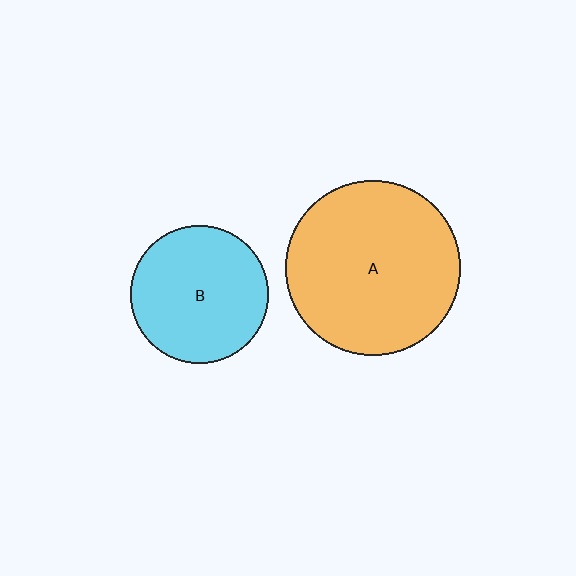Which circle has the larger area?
Circle A (orange).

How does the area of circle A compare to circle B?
Approximately 1.6 times.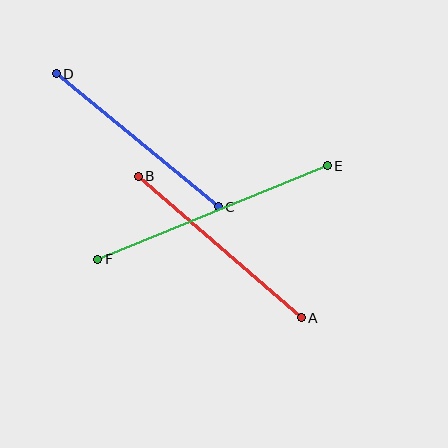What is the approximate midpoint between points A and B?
The midpoint is at approximately (220, 247) pixels.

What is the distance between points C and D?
The distance is approximately 210 pixels.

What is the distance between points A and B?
The distance is approximately 216 pixels.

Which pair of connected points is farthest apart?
Points E and F are farthest apart.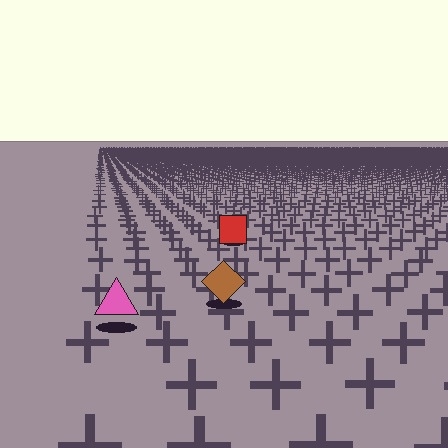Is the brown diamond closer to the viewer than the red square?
Yes. The brown diamond is closer — you can tell from the texture gradient: the ground texture is coarser near it.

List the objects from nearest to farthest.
From nearest to farthest: the pink triangle, the brown diamond, the red square.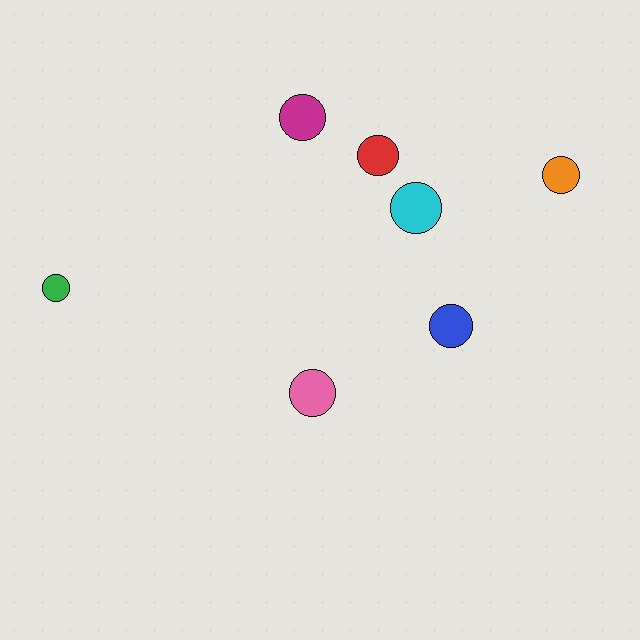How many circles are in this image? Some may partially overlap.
There are 7 circles.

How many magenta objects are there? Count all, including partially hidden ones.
There is 1 magenta object.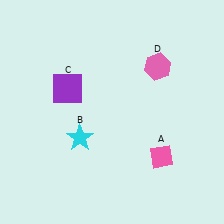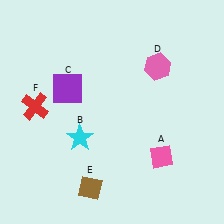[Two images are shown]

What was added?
A brown diamond (E), a red cross (F) were added in Image 2.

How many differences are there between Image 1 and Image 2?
There are 2 differences between the two images.